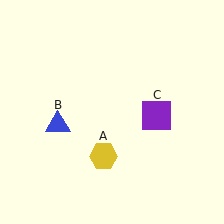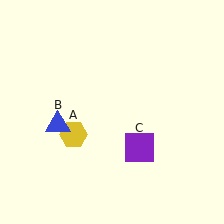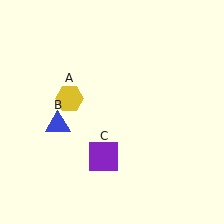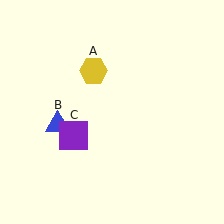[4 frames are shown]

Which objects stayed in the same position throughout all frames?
Blue triangle (object B) remained stationary.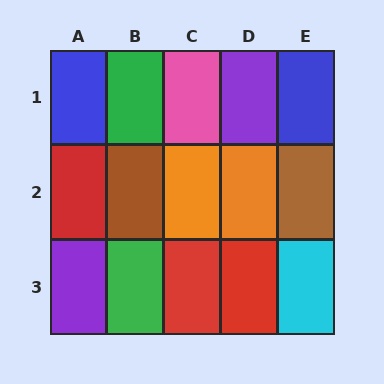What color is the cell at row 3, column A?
Purple.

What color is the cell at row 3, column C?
Red.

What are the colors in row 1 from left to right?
Blue, green, pink, purple, blue.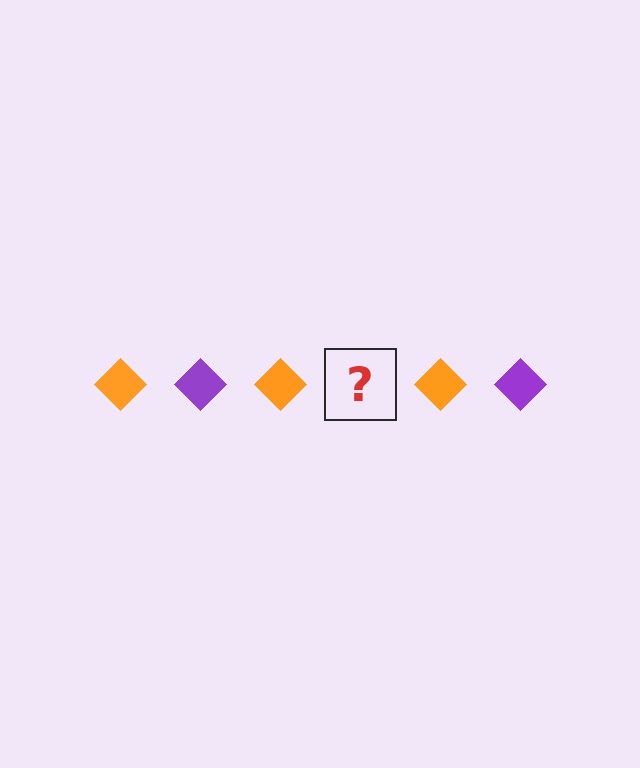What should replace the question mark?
The question mark should be replaced with a purple diamond.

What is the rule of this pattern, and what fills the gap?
The rule is that the pattern cycles through orange, purple diamonds. The gap should be filled with a purple diamond.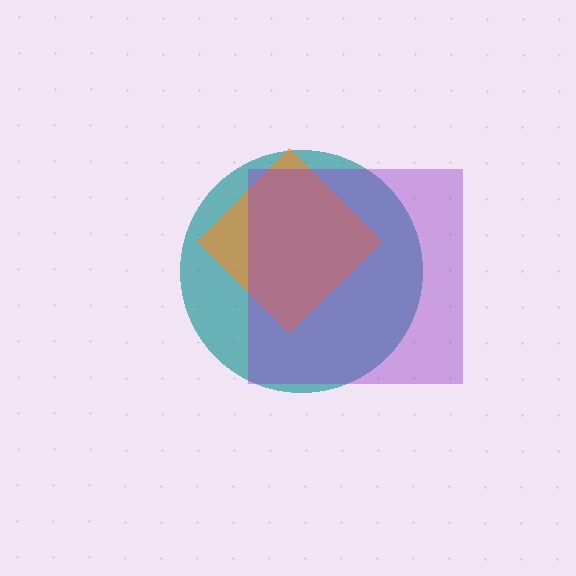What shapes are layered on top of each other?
The layered shapes are: a teal circle, an orange diamond, a purple square.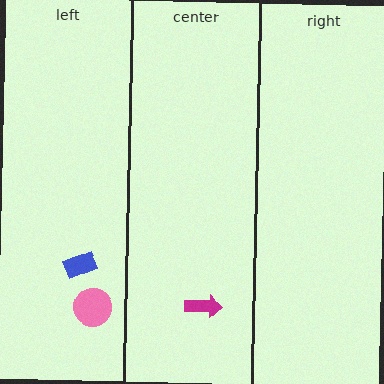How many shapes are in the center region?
1.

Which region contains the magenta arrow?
The center region.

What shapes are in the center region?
The magenta arrow.